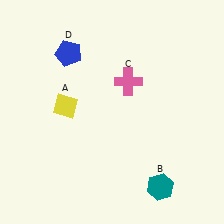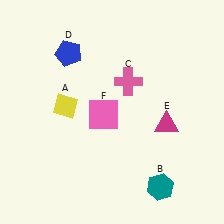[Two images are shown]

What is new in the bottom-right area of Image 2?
A magenta triangle (E) was added in the bottom-right area of Image 2.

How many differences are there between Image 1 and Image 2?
There are 2 differences between the two images.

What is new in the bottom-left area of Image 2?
A pink square (F) was added in the bottom-left area of Image 2.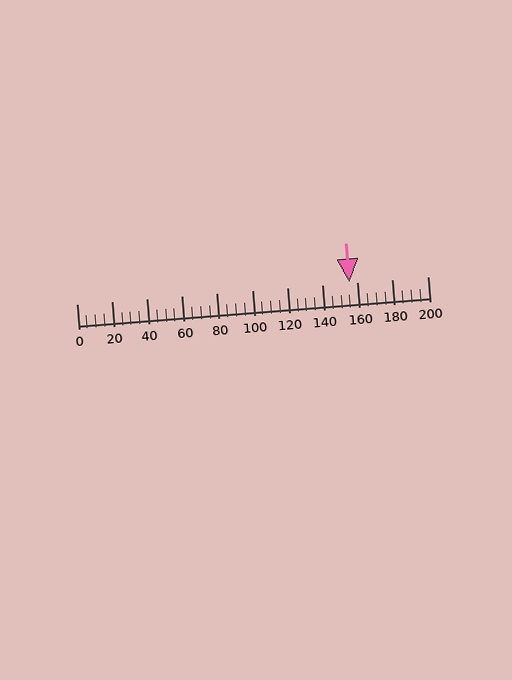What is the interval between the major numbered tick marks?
The major tick marks are spaced 20 units apart.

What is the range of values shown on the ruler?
The ruler shows values from 0 to 200.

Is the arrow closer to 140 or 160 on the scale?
The arrow is closer to 160.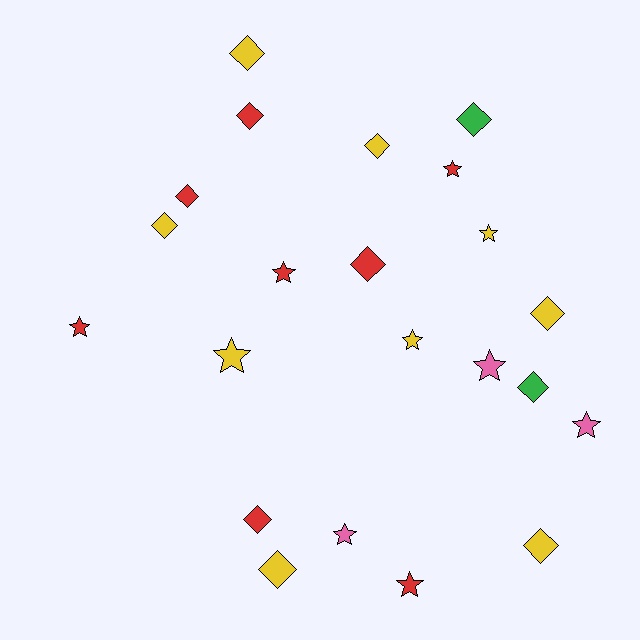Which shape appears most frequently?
Diamond, with 12 objects.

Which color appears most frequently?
Yellow, with 9 objects.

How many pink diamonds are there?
There are no pink diamonds.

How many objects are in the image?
There are 22 objects.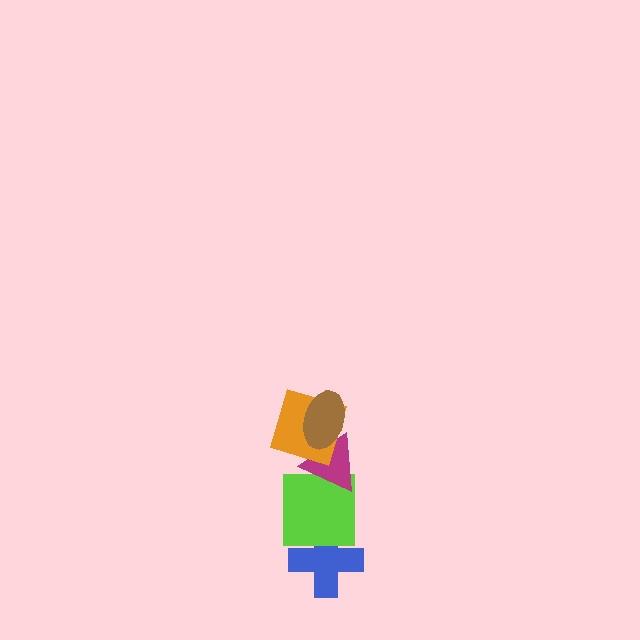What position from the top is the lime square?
The lime square is 4th from the top.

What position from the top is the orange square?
The orange square is 2nd from the top.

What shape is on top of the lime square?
The magenta triangle is on top of the lime square.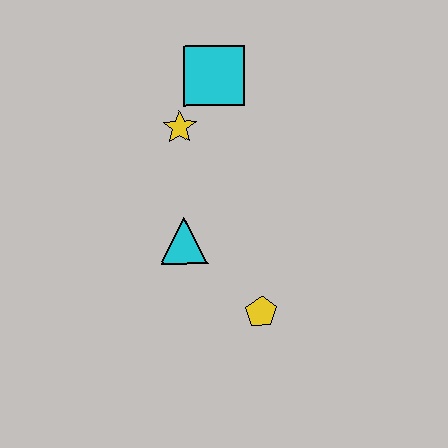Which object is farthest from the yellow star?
The yellow pentagon is farthest from the yellow star.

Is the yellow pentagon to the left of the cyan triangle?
No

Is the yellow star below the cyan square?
Yes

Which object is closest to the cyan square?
The yellow star is closest to the cyan square.